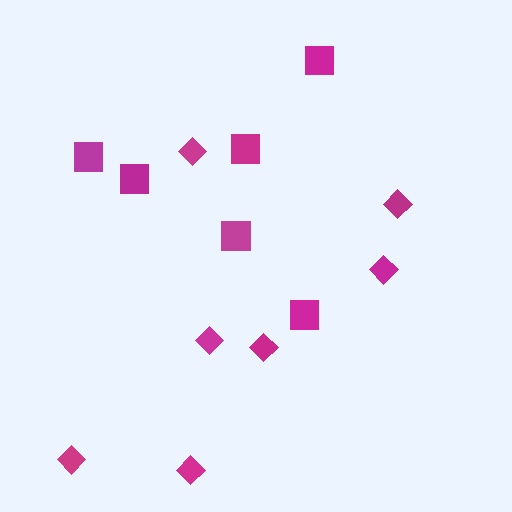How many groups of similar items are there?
There are 2 groups: one group of diamonds (7) and one group of squares (6).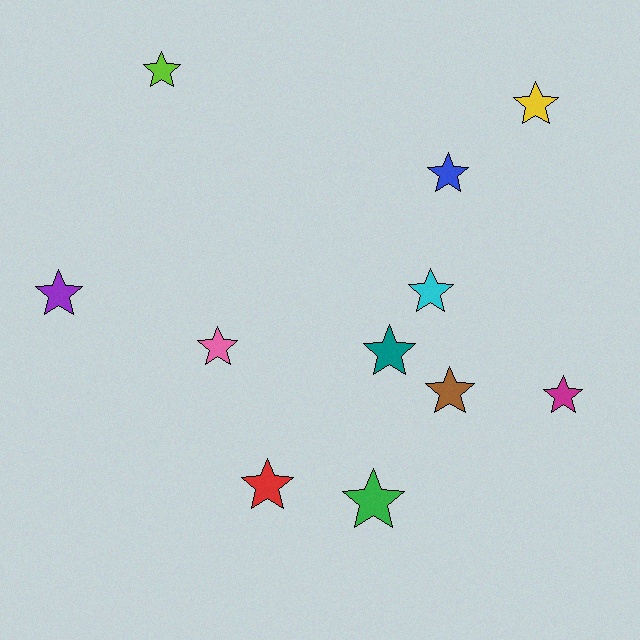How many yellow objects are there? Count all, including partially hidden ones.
There is 1 yellow object.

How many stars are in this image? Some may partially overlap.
There are 11 stars.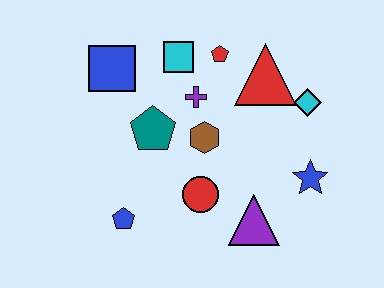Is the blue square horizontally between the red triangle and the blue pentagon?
No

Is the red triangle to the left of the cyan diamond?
Yes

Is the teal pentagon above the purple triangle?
Yes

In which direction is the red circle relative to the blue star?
The red circle is to the left of the blue star.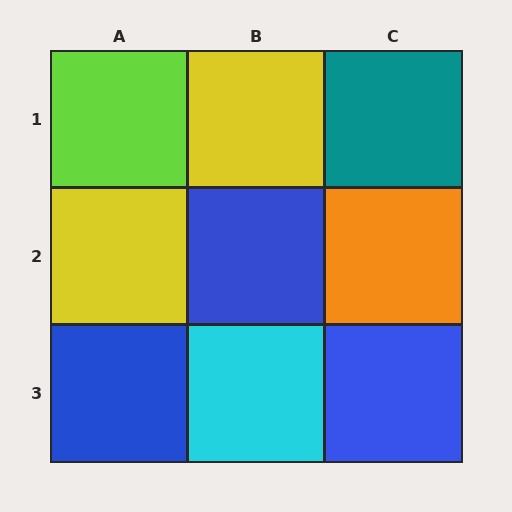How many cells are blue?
3 cells are blue.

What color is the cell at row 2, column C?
Orange.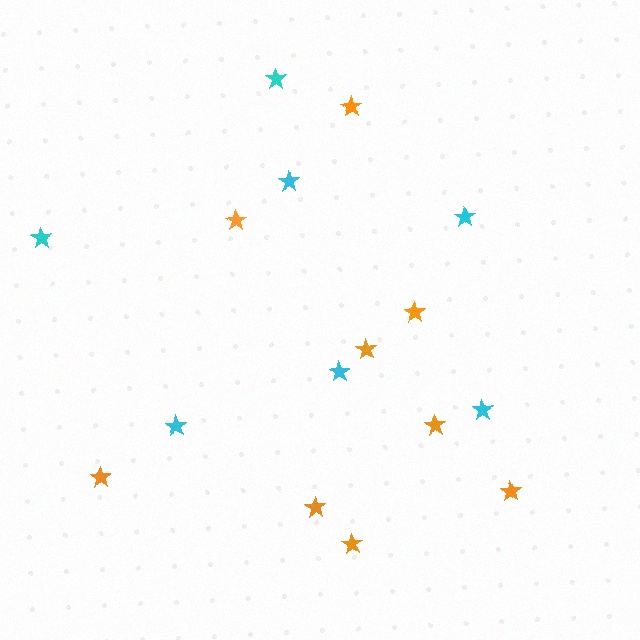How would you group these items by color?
There are 2 groups: one group of cyan stars (7) and one group of orange stars (9).